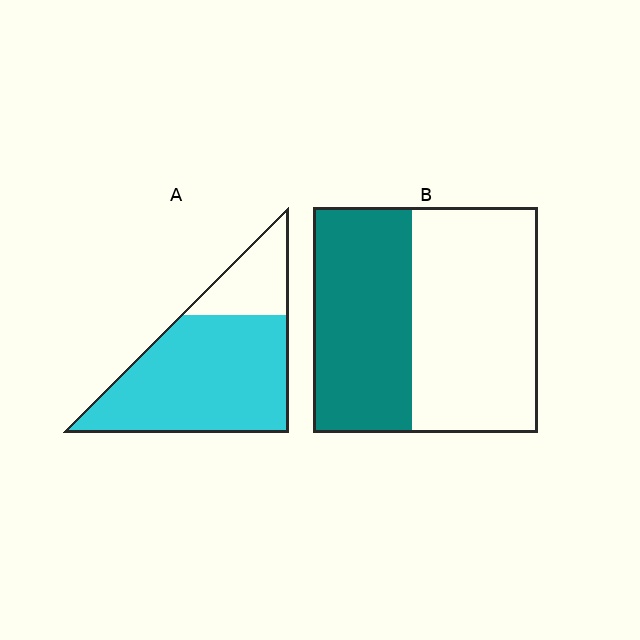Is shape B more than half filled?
No.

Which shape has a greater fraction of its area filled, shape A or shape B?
Shape A.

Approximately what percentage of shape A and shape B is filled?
A is approximately 75% and B is approximately 45%.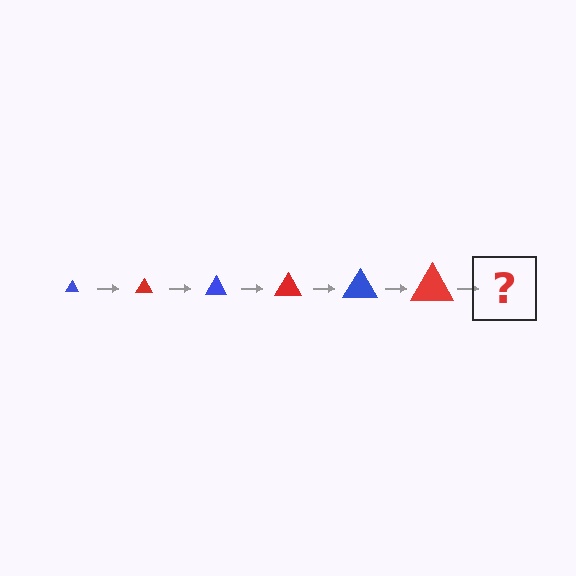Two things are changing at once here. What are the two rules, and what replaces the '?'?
The two rules are that the triangle grows larger each step and the color cycles through blue and red. The '?' should be a blue triangle, larger than the previous one.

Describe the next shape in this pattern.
It should be a blue triangle, larger than the previous one.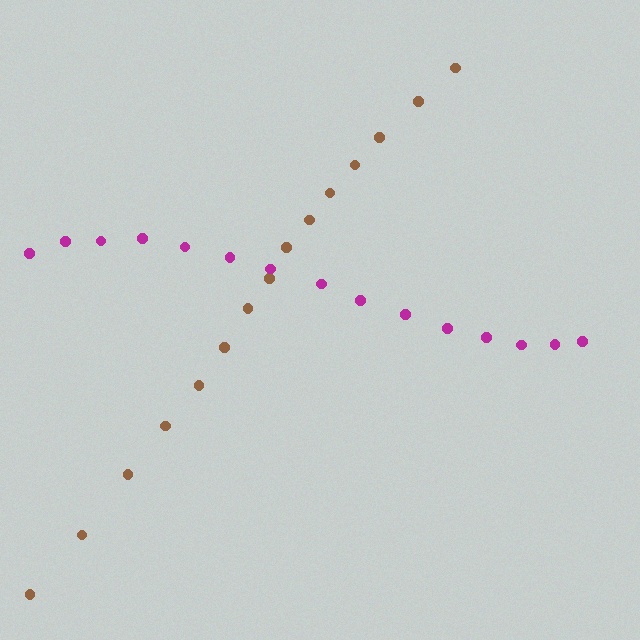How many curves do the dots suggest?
There are 2 distinct paths.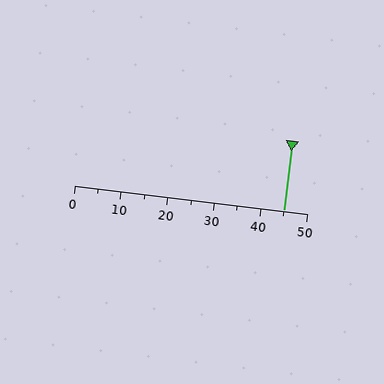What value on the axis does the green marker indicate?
The marker indicates approximately 45.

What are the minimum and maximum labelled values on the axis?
The axis runs from 0 to 50.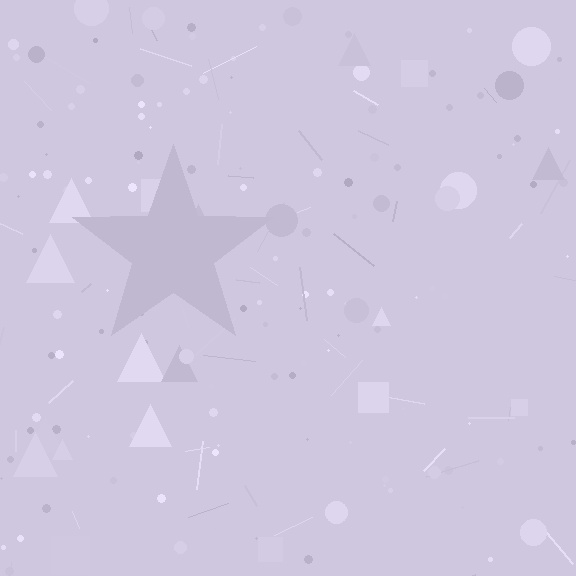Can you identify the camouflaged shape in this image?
The camouflaged shape is a star.